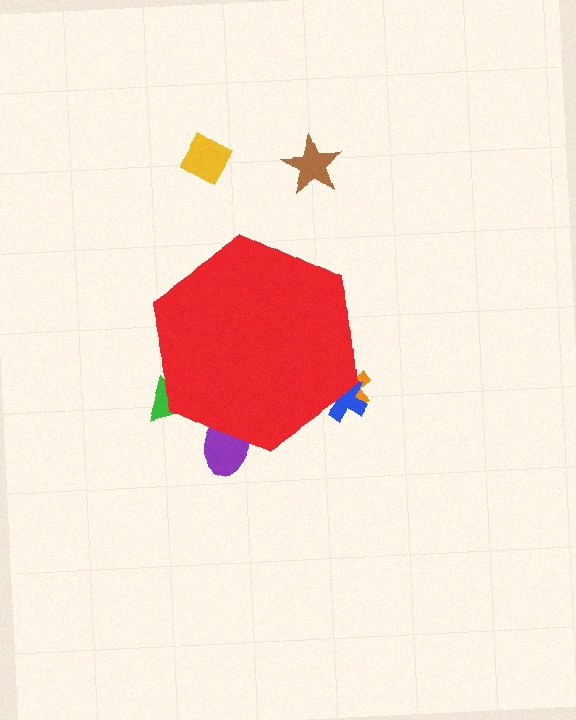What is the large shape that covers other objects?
A red hexagon.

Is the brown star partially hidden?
No, the brown star is fully visible.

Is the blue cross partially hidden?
Yes, the blue cross is partially hidden behind the red hexagon.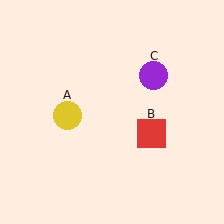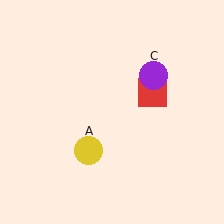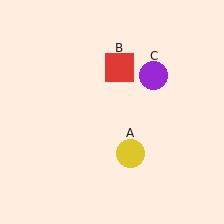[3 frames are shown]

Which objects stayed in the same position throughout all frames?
Purple circle (object C) remained stationary.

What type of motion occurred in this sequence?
The yellow circle (object A), red square (object B) rotated counterclockwise around the center of the scene.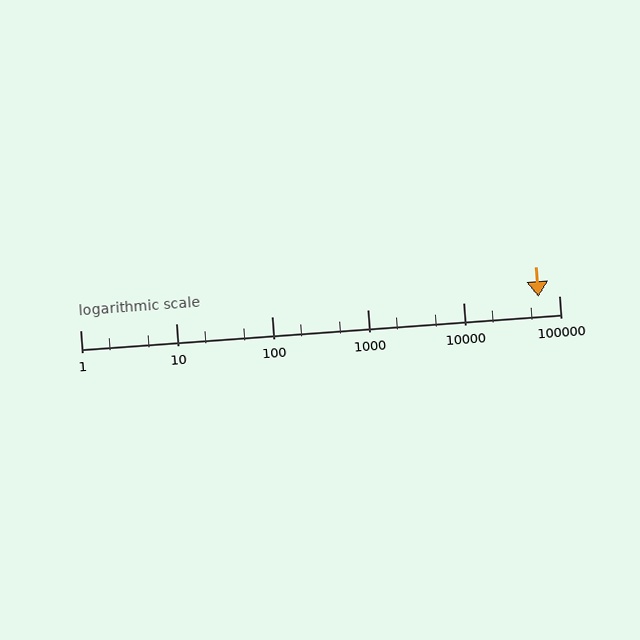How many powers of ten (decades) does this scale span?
The scale spans 5 decades, from 1 to 100000.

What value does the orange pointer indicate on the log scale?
The pointer indicates approximately 61000.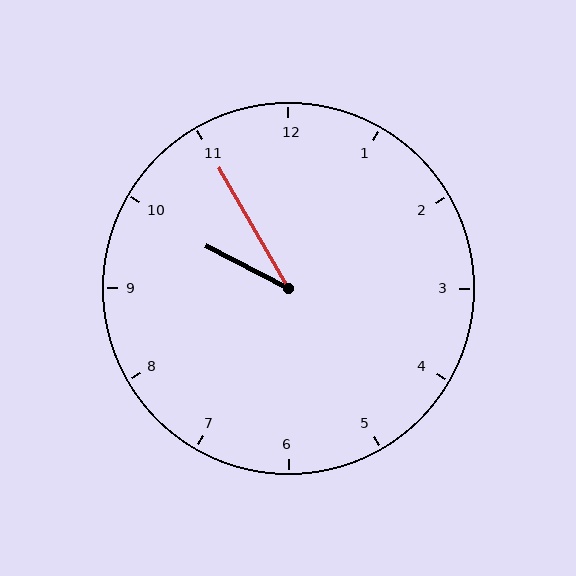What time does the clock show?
9:55.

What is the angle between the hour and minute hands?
Approximately 32 degrees.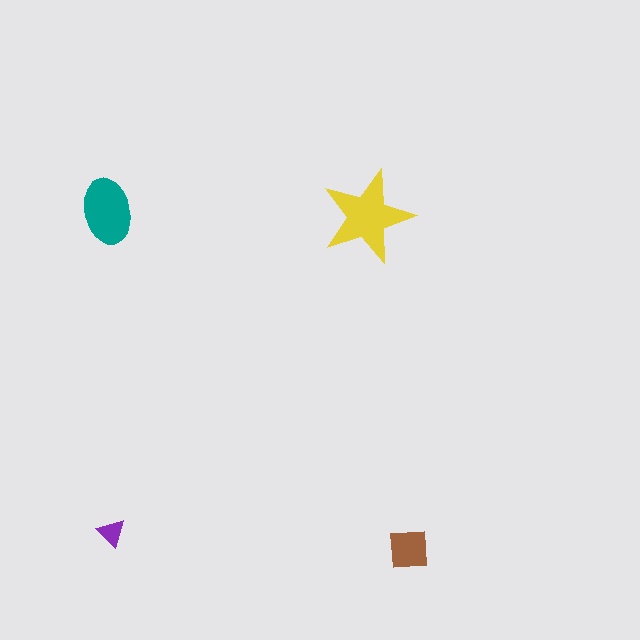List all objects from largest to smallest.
The yellow star, the teal ellipse, the brown square, the purple triangle.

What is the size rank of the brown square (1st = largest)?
3rd.